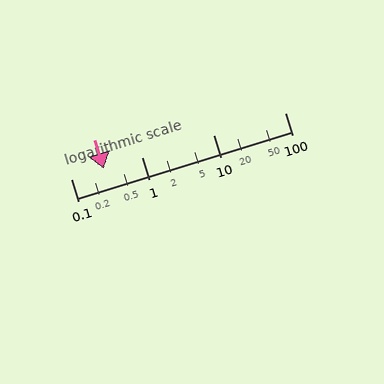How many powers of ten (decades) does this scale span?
The scale spans 3 decades, from 0.1 to 100.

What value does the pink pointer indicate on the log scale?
The pointer indicates approximately 0.29.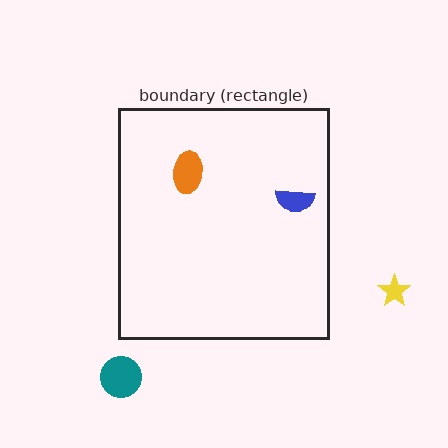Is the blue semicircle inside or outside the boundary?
Inside.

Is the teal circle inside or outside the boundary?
Outside.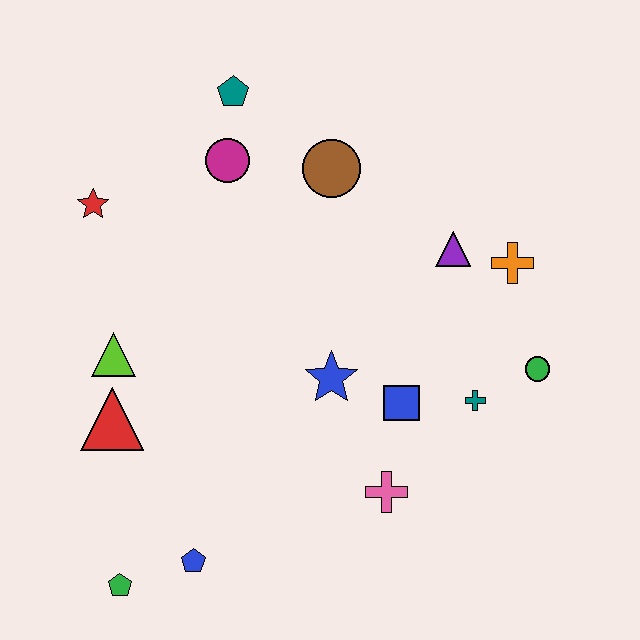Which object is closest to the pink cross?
The blue square is closest to the pink cross.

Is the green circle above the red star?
No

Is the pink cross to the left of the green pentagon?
No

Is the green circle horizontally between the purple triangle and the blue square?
No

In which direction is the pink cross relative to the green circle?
The pink cross is to the left of the green circle.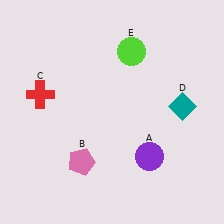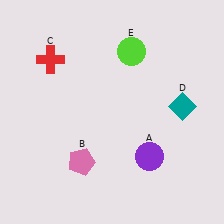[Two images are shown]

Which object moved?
The red cross (C) moved up.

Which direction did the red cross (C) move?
The red cross (C) moved up.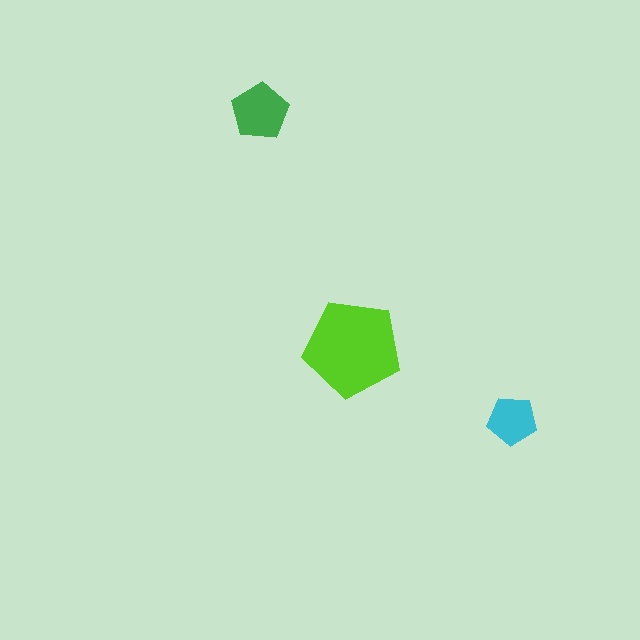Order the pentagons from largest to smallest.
the lime one, the green one, the cyan one.